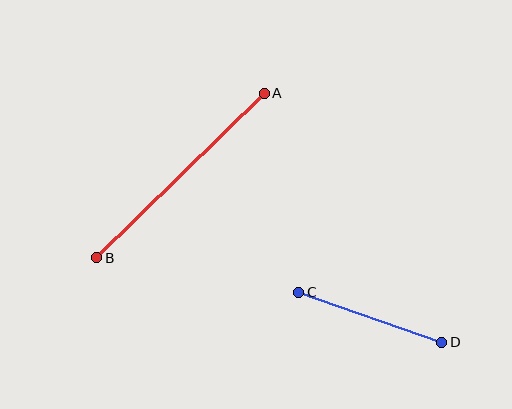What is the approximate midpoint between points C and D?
The midpoint is at approximately (370, 317) pixels.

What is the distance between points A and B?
The distance is approximately 235 pixels.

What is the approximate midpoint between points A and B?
The midpoint is at approximately (181, 175) pixels.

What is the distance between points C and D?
The distance is approximately 151 pixels.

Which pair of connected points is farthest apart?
Points A and B are farthest apart.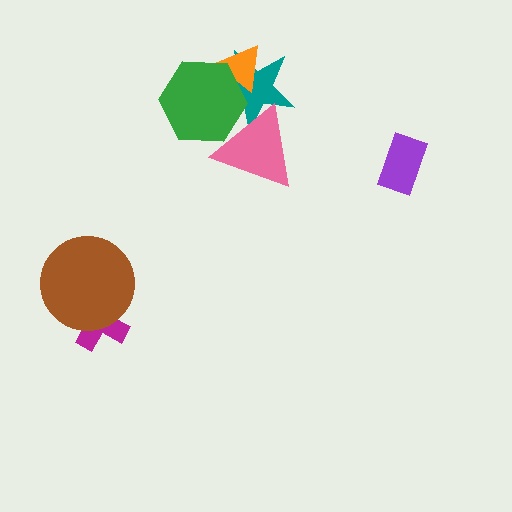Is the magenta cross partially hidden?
Yes, it is partially covered by another shape.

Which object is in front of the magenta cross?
The brown circle is in front of the magenta cross.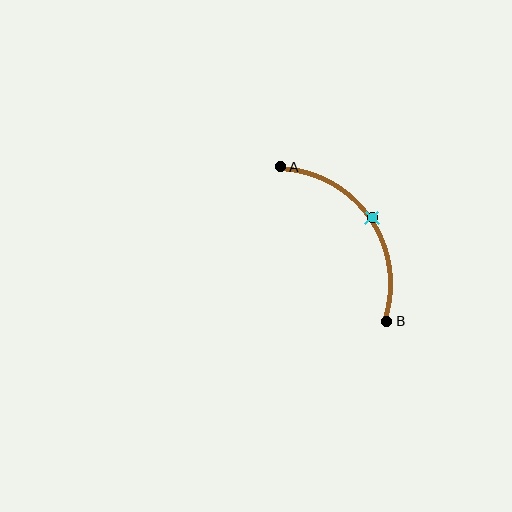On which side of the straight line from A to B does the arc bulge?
The arc bulges above and to the right of the straight line connecting A and B.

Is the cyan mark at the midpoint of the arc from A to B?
Yes. The cyan mark lies on the arc at equal arc-length from both A and B — it is the arc midpoint.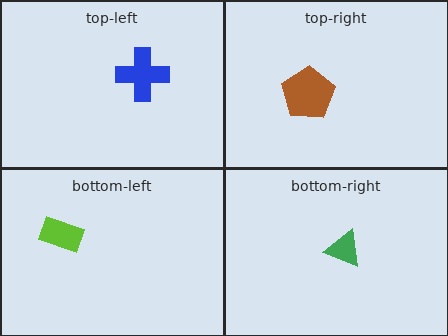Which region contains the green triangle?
The bottom-right region.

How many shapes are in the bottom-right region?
1.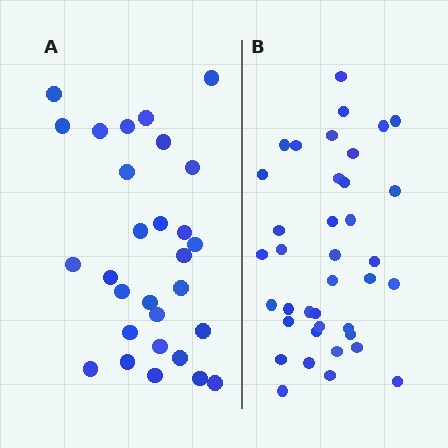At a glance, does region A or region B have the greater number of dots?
Region B (the right region) has more dots.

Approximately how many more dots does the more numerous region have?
Region B has roughly 8 or so more dots than region A.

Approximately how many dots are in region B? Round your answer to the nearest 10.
About 40 dots. (The exact count is 38, which rounds to 40.)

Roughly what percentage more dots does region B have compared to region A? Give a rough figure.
About 30% more.